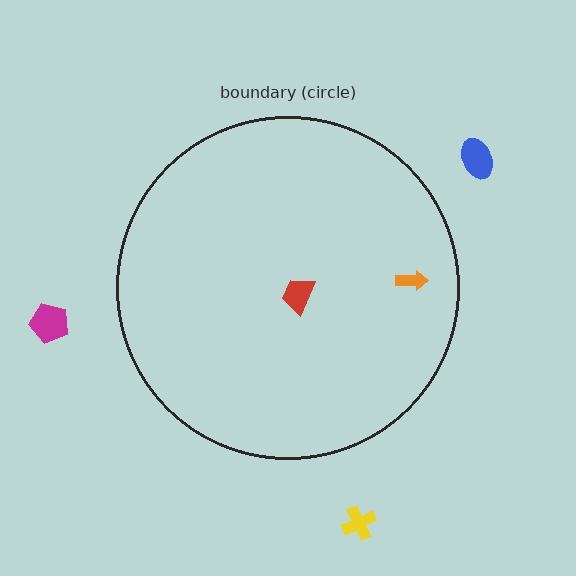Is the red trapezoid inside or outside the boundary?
Inside.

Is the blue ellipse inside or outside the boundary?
Outside.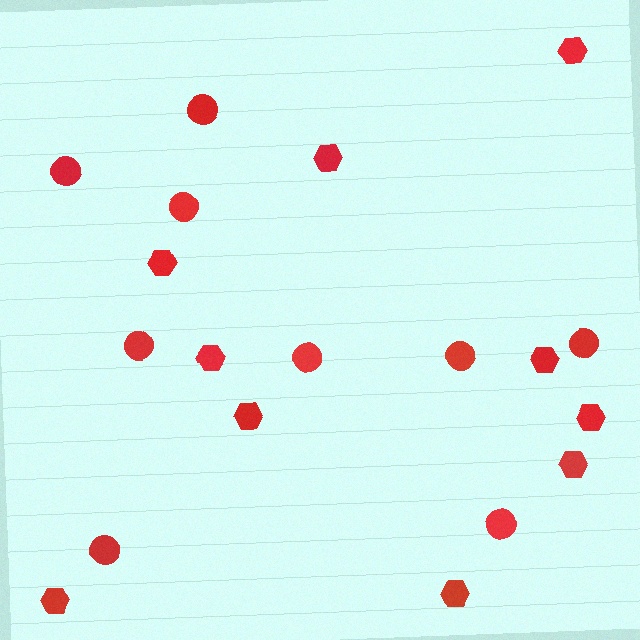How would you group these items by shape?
There are 2 groups: one group of hexagons (10) and one group of circles (9).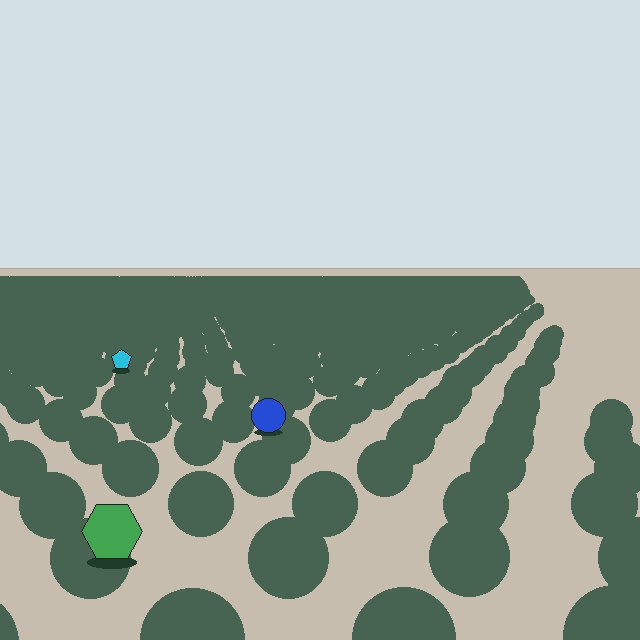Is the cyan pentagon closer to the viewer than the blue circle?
No. The blue circle is closer — you can tell from the texture gradient: the ground texture is coarser near it.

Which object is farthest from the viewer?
The cyan pentagon is farthest from the viewer. It appears smaller and the ground texture around it is denser.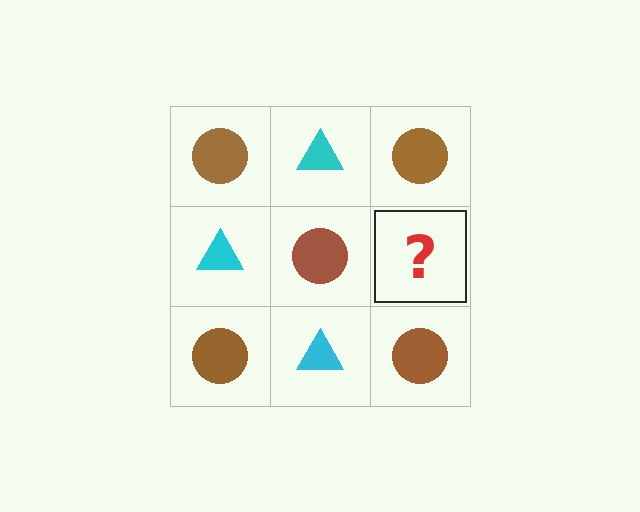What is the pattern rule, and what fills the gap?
The rule is that it alternates brown circle and cyan triangle in a checkerboard pattern. The gap should be filled with a cyan triangle.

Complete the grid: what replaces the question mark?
The question mark should be replaced with a cyan triangle.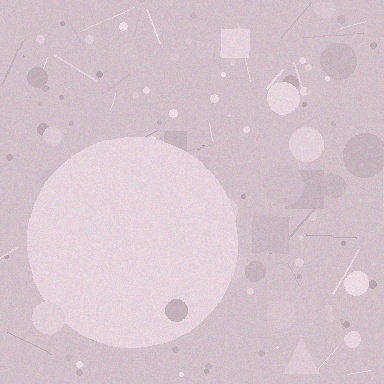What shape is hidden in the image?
A circle is hidden in the image.